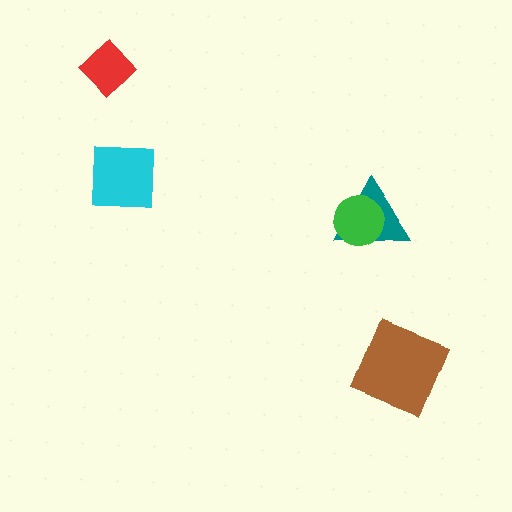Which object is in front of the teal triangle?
The green circle is in front of the teal triangle.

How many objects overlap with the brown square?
0 objects overlap with the brown square.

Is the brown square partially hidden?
No, no other shape covers it.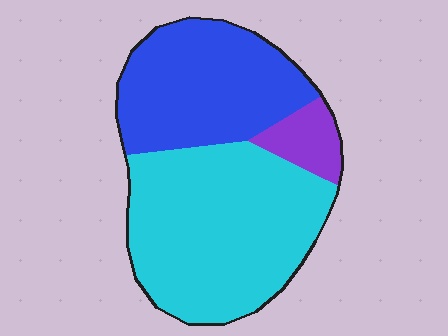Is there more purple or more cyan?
Cyan.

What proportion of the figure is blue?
Blue takes up about three eighths (3/8) of the figure.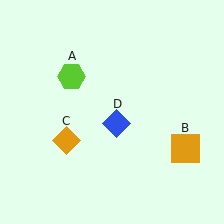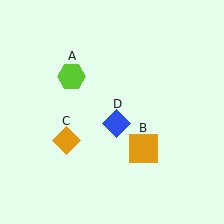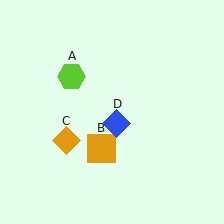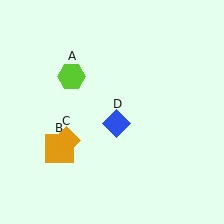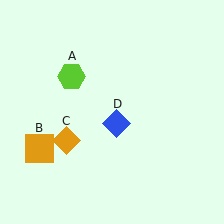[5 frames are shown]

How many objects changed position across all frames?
1 object changed position: orange square (object B).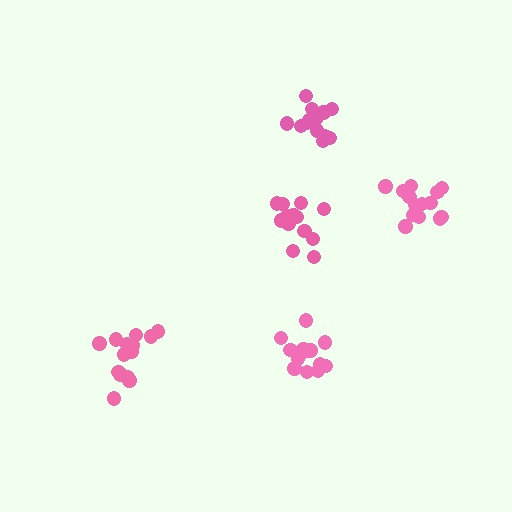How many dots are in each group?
Group 1: 14 dots, Group 2: 13 dots, Group 3: 14 dots, Group 4: 14 dots, Group 5: 15 dots (70 total).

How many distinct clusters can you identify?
There are 5 distinct clusters.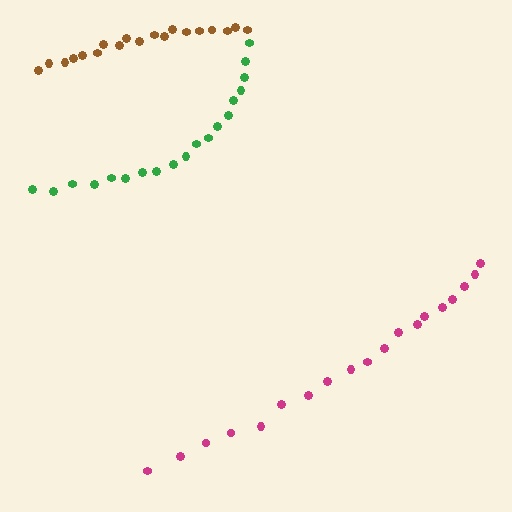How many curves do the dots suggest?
There are 3 distinct paths.